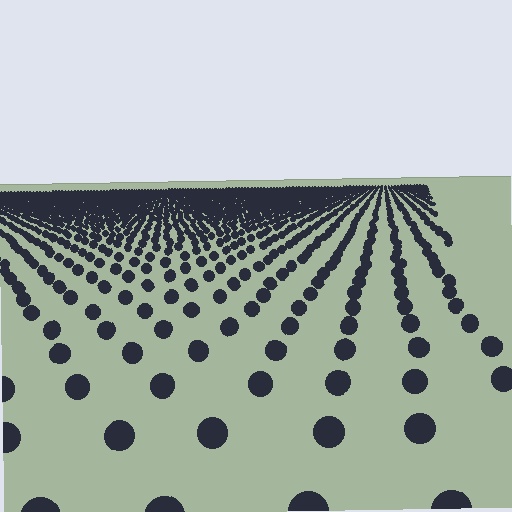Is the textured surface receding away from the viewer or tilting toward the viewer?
The surface is receding away from the viewer. Texture elements get smaller and denser toward the top.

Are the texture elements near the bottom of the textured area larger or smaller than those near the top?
Larger. Near the bottom, elements are closer to the viewer and appear at a bigger on-screen size.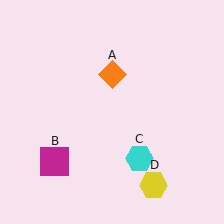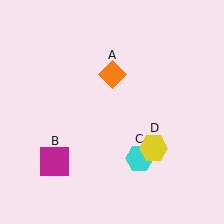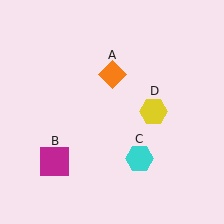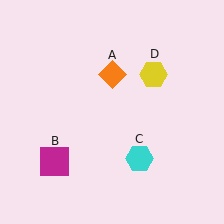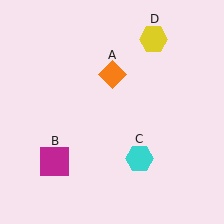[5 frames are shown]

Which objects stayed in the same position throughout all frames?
Orange diamond (object A) and magenta square (object B) and cyan hexagon (object C) remained stationary.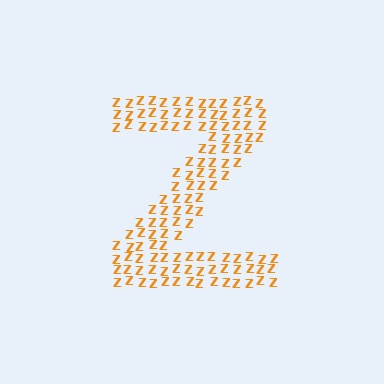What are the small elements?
The small elements are letter Z's.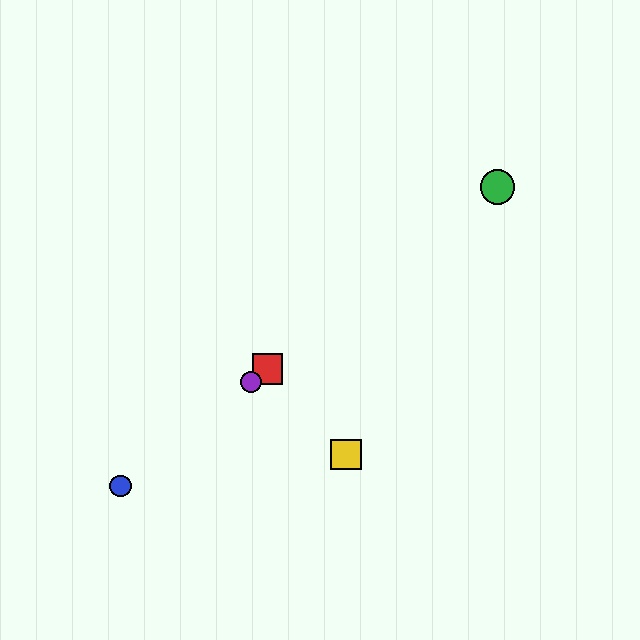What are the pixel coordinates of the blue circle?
The blue circle is at (120, 486).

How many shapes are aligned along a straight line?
4 shapes (the red square, the blue circle, the green circle, the purple circle) are aligned along a straight line.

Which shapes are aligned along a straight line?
The red square, the blue circle, the green circle, the purple circle are aligned along a straight line.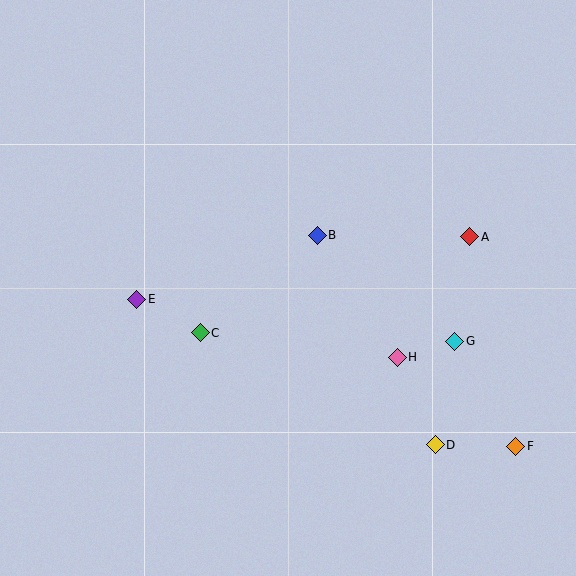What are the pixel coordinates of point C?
Point C is at (200, 333).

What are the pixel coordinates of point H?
Point H is at (397, 357).